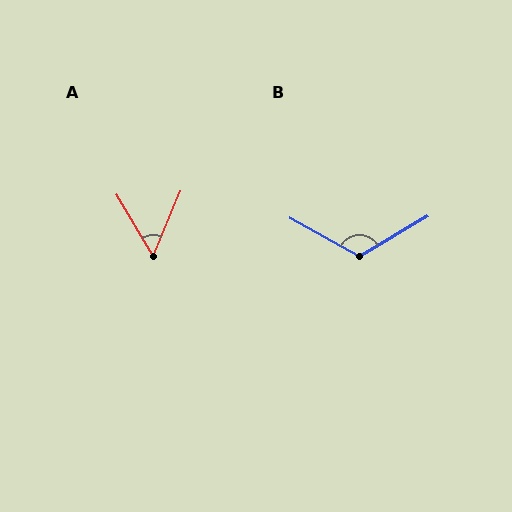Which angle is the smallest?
A, at approximately 54 degrees.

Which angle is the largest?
B, at approximately 120 degrees.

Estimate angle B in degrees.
Approximately 120 degrees.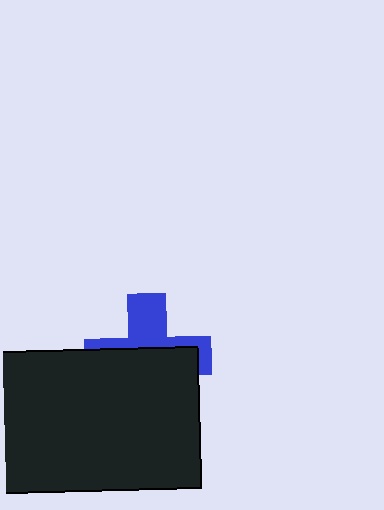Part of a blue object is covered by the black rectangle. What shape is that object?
It is a cross.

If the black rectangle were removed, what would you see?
You would see the complete blue cross.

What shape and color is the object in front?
The object in front is a black rectangle.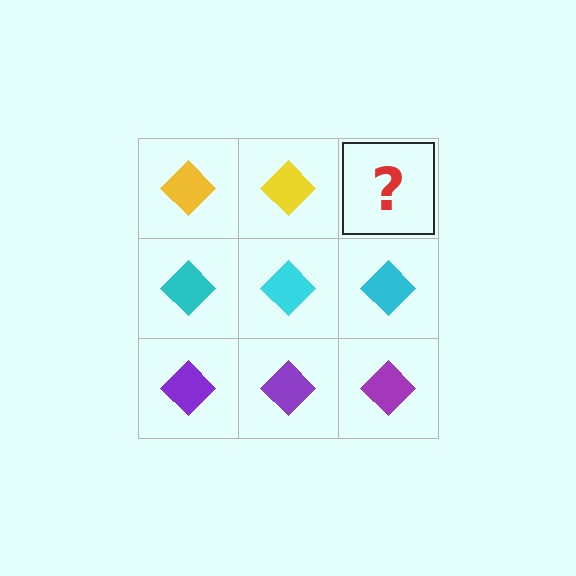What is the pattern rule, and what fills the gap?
The rule is that each row has a consistent color. The gap should be filled with a yellow diamond.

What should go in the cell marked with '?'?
The missing cell should contain a yellow diamond.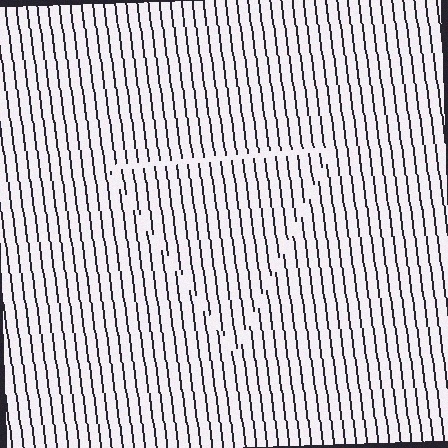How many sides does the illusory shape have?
3 sides — the line-ends trace a triangle.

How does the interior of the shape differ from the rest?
The interior of the shape contains the same grating, shifted by half a period — the contour is defined by the phase discontinuity where line-ends from the inner and outer gratings abut.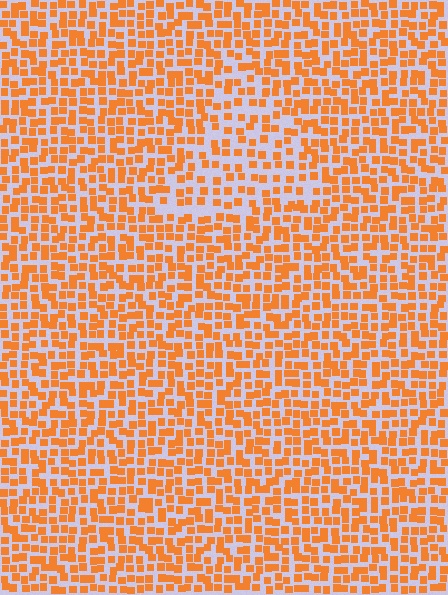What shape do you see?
I see a triangle.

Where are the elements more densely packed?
The elements are more densely packed outside the triangle boundary.